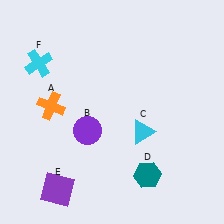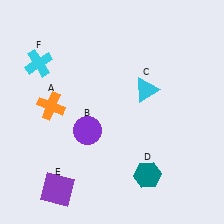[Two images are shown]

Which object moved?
The cyan triangle (C) moved up.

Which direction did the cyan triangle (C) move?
The cyan triangle (C) moved up.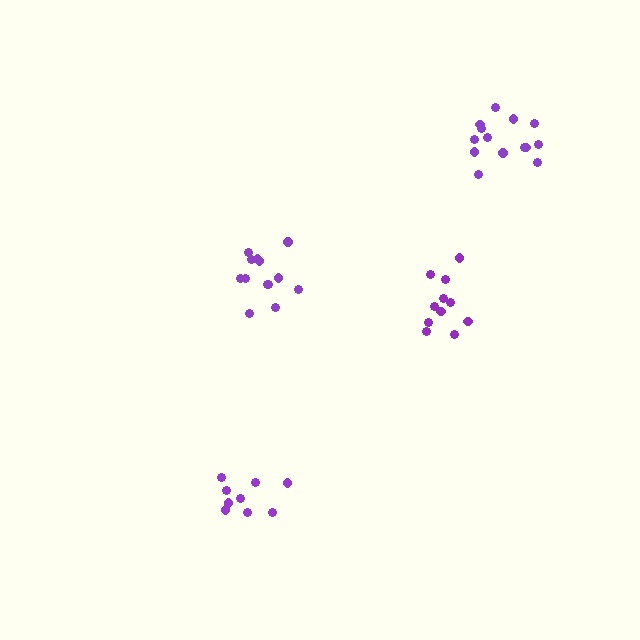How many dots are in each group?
Group 1: 9 dots, Group 2: 14 dots, Group 3: 11 dots, Group 4: 13 dots (47 total).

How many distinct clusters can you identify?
There are 4 distinct clusters.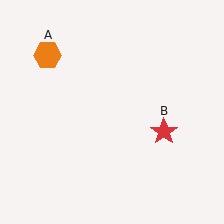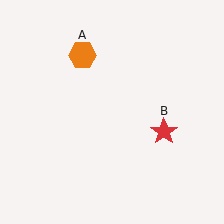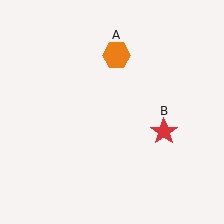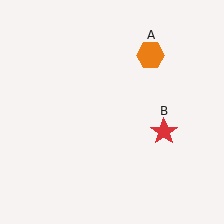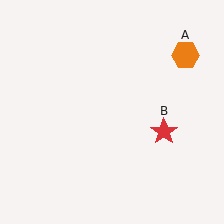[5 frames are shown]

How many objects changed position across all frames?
1 object changed position: orange hexagon (object A).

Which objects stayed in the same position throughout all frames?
Red star (object B) remained stationary.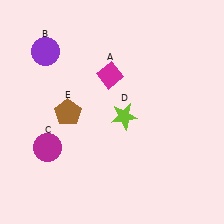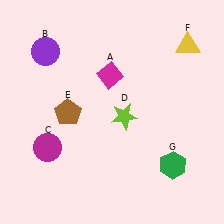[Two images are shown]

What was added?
A yellow triangle (F), a green hexagon (G) were added in Image 2.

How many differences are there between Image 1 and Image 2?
There are 2 differences between the two images.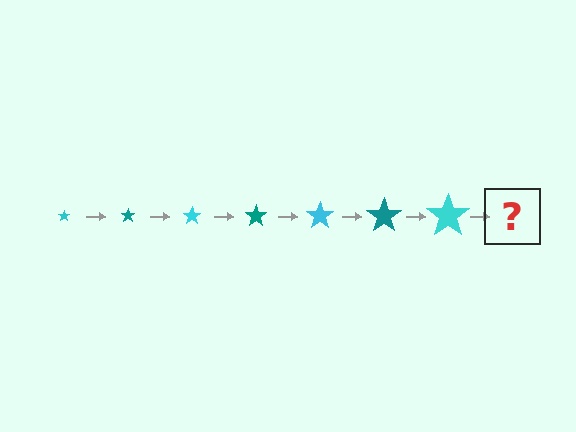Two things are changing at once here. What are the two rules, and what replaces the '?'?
The two rules are that the star grows larger each step and the color cycles through cyan and teal. The '?' should be a teal star, larger than the previous one.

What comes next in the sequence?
The next element should be a teal star, larger than the previous one.